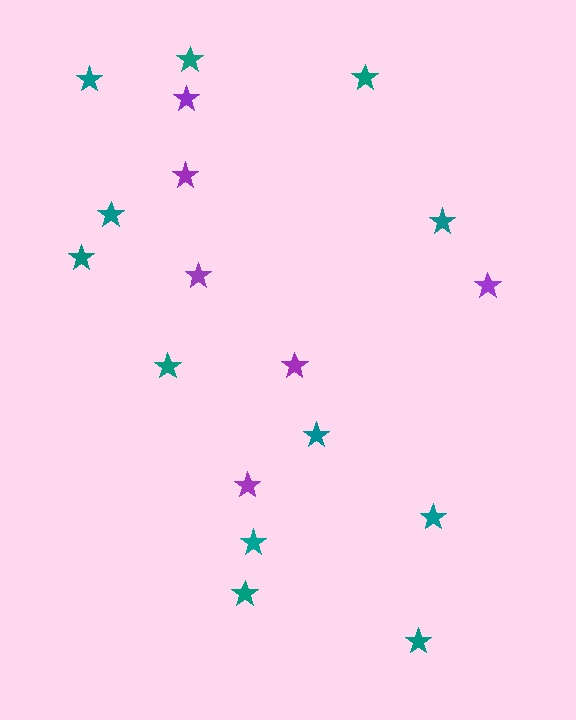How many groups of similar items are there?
There are 2 groups: one group of purple stars (6) and one group of teal stars (12).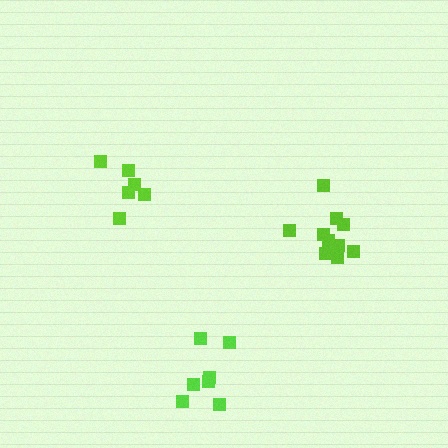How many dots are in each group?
Group 1: 10 dots, Group 2: 7 dots, Group 3: 6 dots (23 total).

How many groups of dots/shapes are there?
There are 3 groups.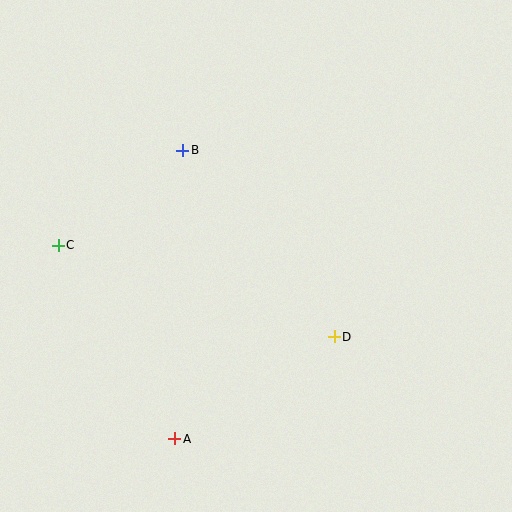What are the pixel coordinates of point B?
Point B is at (183, 150).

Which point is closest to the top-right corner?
Point B is closest to the top-right corner.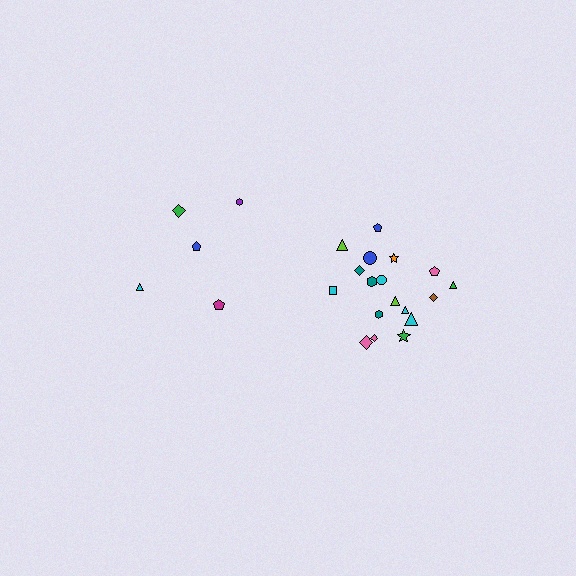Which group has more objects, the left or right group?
The right group.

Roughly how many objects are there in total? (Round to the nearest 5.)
Roughly 25 objects in total.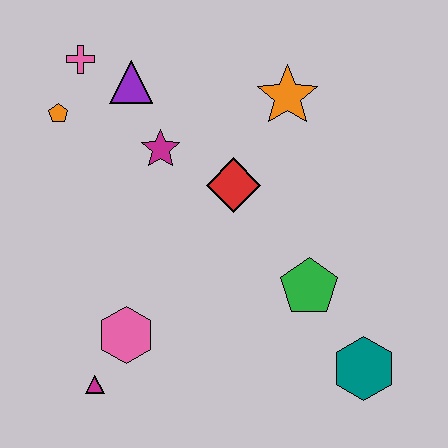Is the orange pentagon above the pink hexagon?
Yes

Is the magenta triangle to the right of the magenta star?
No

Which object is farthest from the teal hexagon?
The pink cross is farthest from the teal hexagon.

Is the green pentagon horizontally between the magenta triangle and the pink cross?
No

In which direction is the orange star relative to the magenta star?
The orange star is to the right of the magenta star.